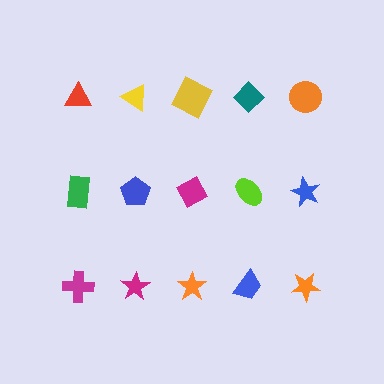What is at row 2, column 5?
A blue star.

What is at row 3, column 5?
An orange star.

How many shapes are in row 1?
5 shapes.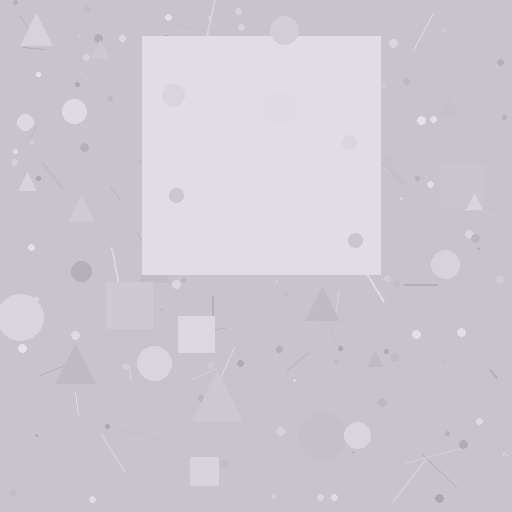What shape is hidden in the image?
A square is hidden in the image.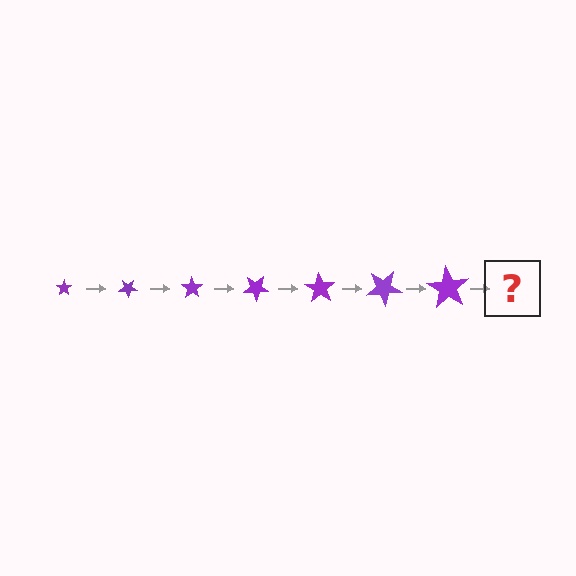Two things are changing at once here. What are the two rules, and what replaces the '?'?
The two rules are that the star grows larger each step and it rotates 35 degrees each step. The '?' should be a star, larger than the previous one and rotated 245 degrees from the start.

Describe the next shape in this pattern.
It should be a star, larger than the previous one and rotated 245 degrees from the start.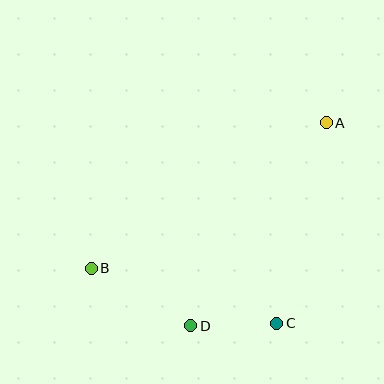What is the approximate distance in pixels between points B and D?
The distance between B and D is approximately 115 pixels.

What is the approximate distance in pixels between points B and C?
The distance between B and C is approximately 193 pixels.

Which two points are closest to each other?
Points C and D are closest to each other.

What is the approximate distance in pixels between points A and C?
The distance between A and C is approximately 206 pixels.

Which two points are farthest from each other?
Points A and B are farthest from each other.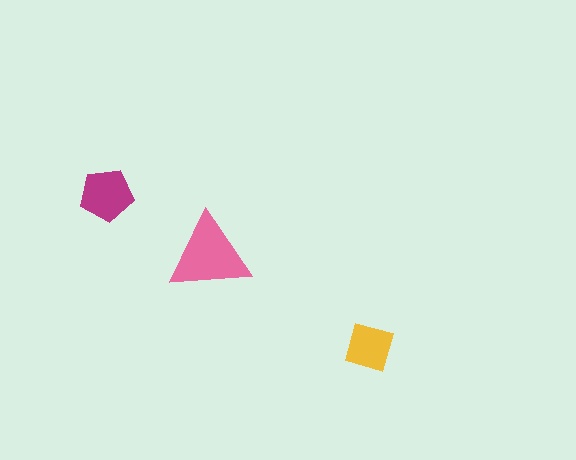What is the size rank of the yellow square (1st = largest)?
3rd.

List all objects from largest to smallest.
The pink triangle, the magenta pentagon, the yellow square.